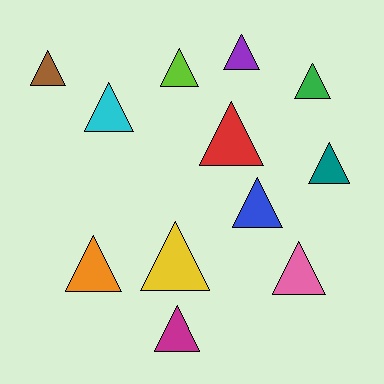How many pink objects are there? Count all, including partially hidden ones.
There is 1 pink object.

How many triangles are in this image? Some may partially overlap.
There are 12 triangles.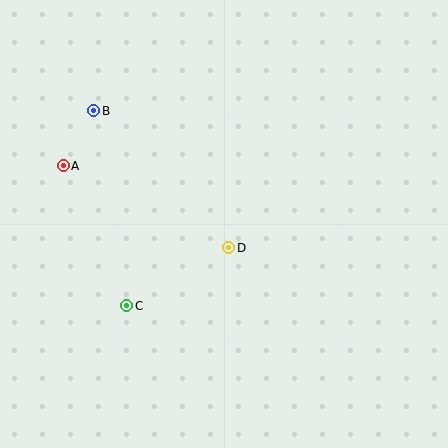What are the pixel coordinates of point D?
Point D is at (229, 248).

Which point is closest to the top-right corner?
Point D is closest to the top-right corner.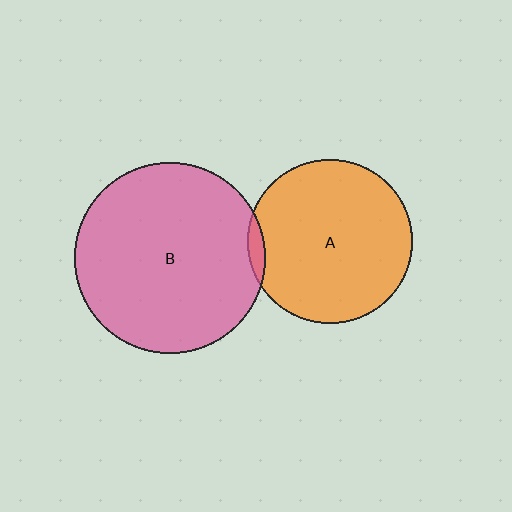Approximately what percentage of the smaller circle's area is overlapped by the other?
Approximately 5%.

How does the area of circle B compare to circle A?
Approximately 1.3 times.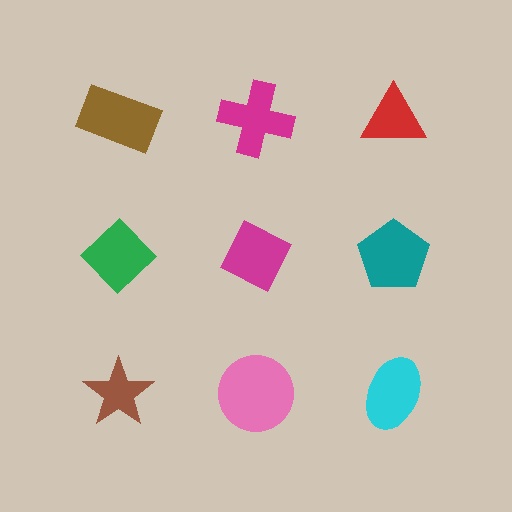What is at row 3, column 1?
A brown star.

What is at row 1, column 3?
A red triangle.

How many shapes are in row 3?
3 shapes.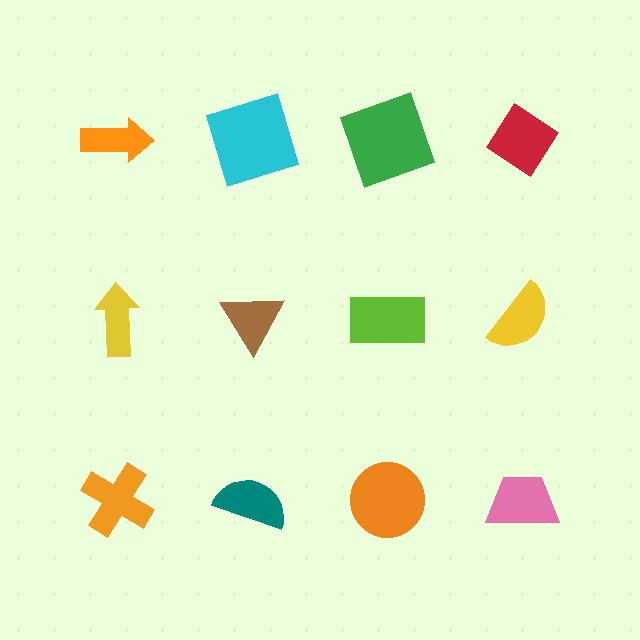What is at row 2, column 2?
A brown triangle.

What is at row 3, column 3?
An orange circle.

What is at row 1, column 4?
A red diamond.